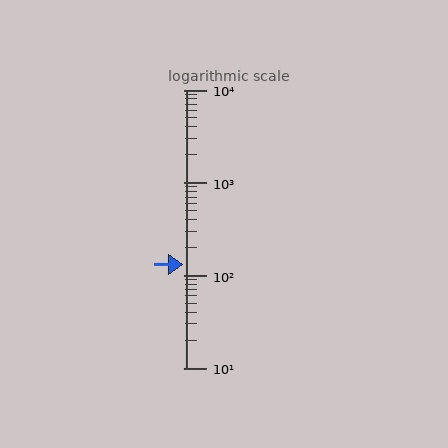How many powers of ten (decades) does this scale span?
The scale spans 3 decades, from 10 to 10000.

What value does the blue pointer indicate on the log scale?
The pointer indicates approximately 130.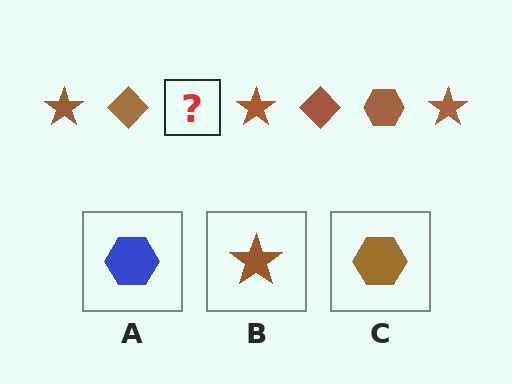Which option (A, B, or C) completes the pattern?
C.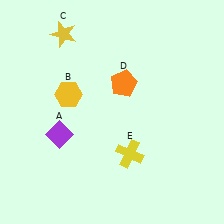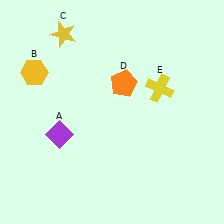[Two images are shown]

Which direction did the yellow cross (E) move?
The yellow cross (E) moved up.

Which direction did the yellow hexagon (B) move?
The yellow hexagon (B) moved left.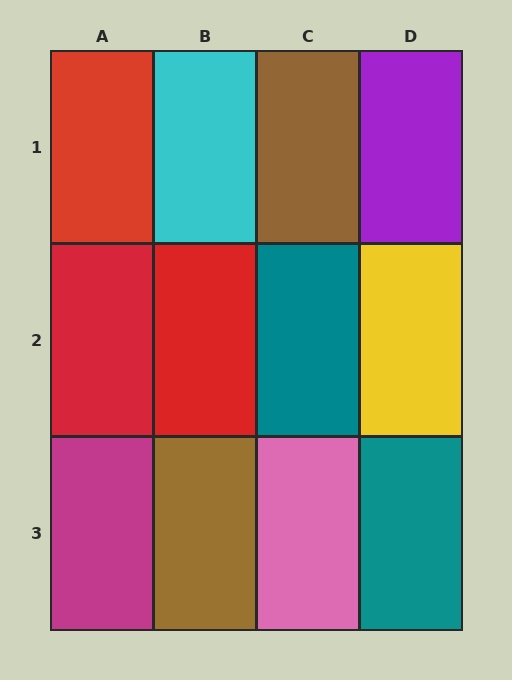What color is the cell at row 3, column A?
Magenta.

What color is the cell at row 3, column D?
Teal.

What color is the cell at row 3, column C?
Pink.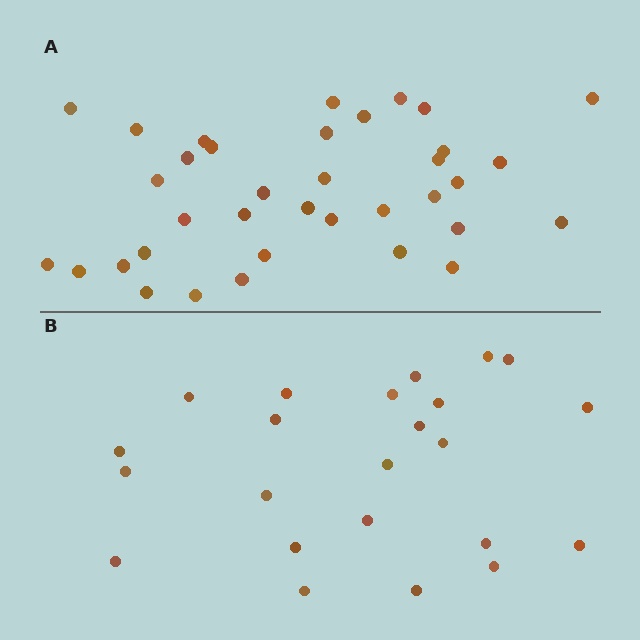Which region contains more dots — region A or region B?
Region A (the top region) has more dots.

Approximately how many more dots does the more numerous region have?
Region A has approximately 15 more dots than region B.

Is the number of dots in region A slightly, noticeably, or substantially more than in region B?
Region A has substantially more. The ratio is roughly 1.6 to 1.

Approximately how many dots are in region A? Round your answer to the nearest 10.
About 40 dots. (The exact count is 36, which rounds to 40.)